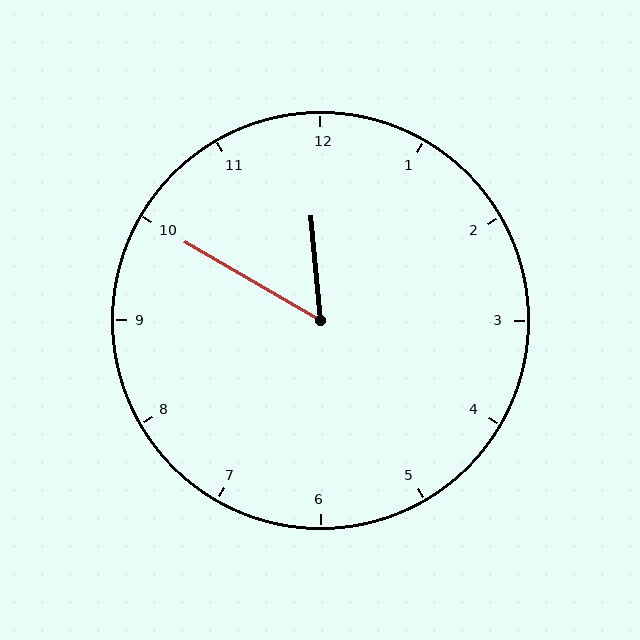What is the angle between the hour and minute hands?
Approximately 55 degrees.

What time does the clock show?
11:50.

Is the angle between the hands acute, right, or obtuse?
It is acute.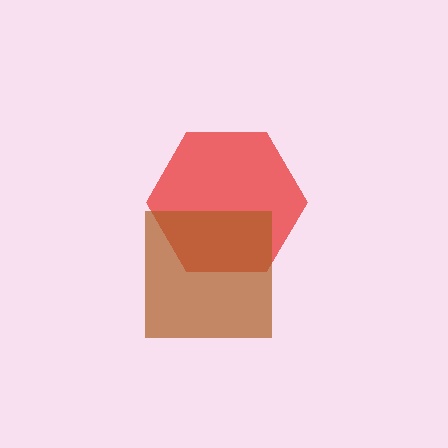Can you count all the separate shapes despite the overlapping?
Yes, there are 2 separate shapes.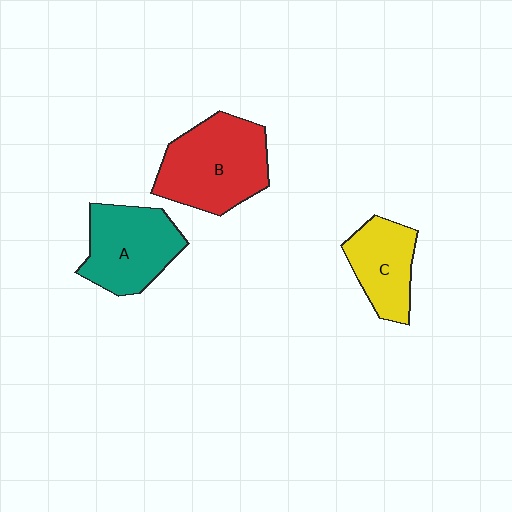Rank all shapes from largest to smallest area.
From largest to smallest: B (red), A (teal), C (yellow).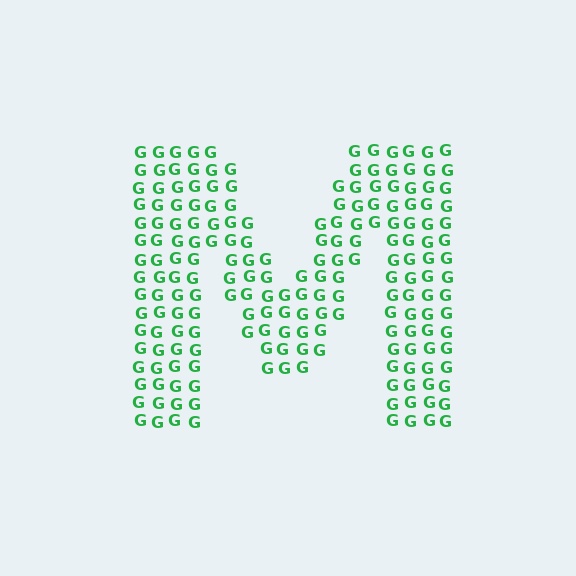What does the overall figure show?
The overall figure shows the letter M.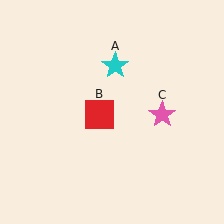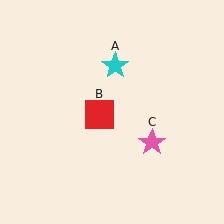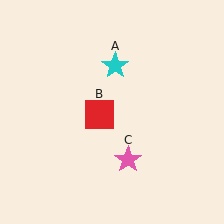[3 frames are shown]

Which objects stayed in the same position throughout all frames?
Cyan star (object A) and red square (object B) remained stationary.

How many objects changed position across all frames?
1 object changed position: pink star (object C).